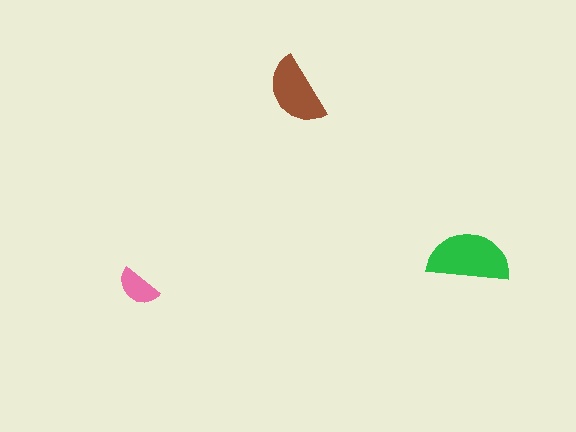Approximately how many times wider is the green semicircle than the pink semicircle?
About 2 times wider.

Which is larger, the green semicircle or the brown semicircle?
The green one.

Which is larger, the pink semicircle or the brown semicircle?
The brown one.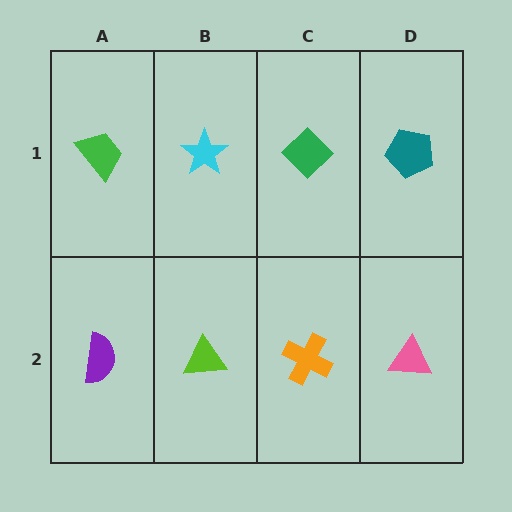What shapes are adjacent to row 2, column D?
A teal pentagon (row 1, column D), an orange cross (row 2, column C).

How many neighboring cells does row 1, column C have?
3.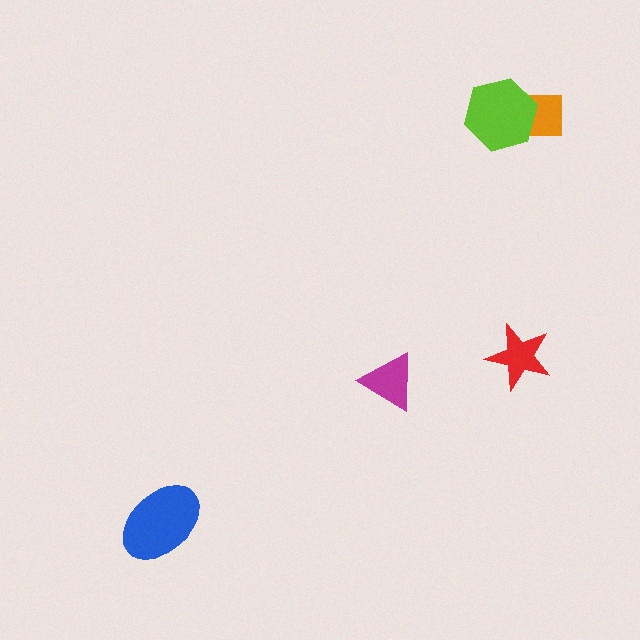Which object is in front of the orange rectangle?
The lime hexagon is in front of the orange rectangle.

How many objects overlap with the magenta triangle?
0 objects overlap with the magenta triangle.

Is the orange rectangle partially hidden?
Yes, it is partially covered by another shape.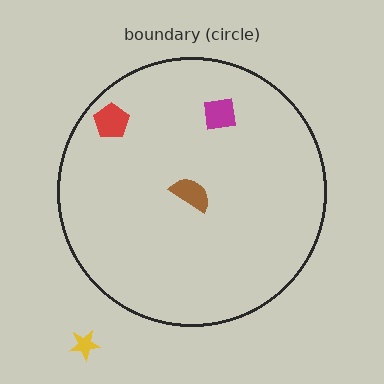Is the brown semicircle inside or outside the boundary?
Inside.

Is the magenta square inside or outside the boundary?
Inside.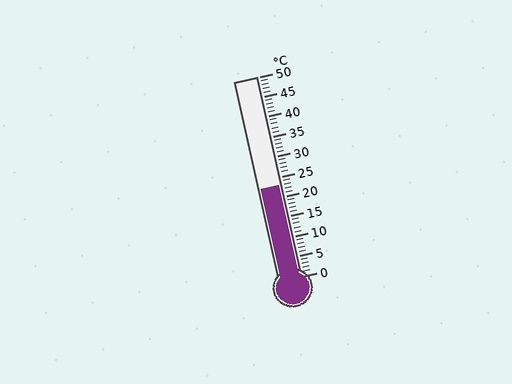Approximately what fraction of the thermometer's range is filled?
The thermometer is filled to approximately 45% of its range.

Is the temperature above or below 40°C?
The temperature is below 40°C.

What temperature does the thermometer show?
The thermometer shows approximately 23°C.